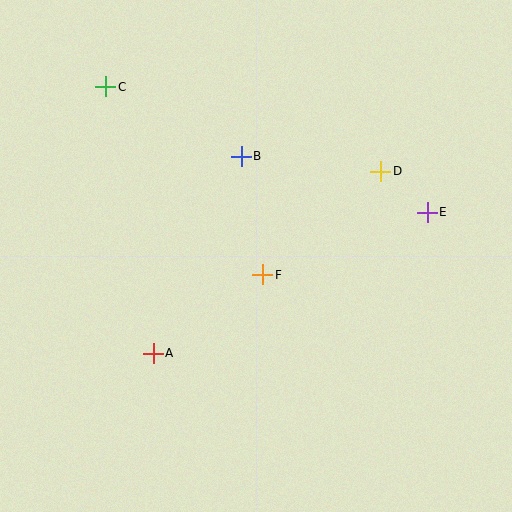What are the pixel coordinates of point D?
Point D is at (381, 172).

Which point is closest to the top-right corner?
Point D is closest to the top-right corner.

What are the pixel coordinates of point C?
Point C is at (106, 87).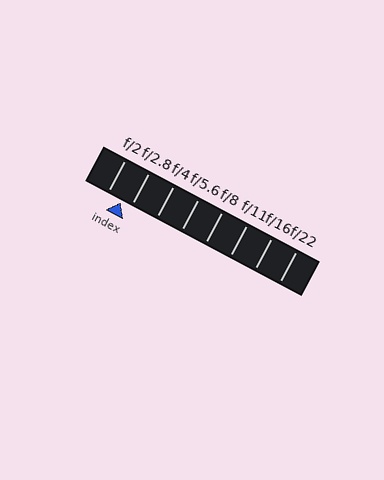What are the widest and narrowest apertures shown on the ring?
The widest aperture shown is f/2 and the narrowest is f/22.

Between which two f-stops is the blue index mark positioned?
The index mark is between f/2 and f/2.8.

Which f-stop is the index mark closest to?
The index mark is closest to f/2.8.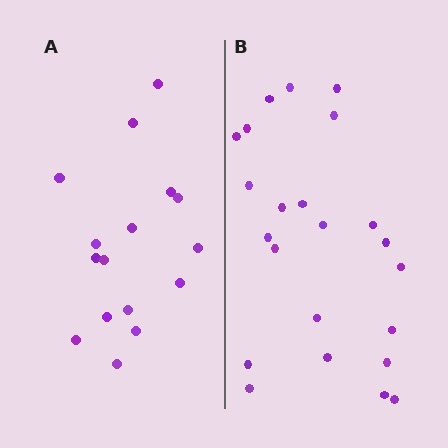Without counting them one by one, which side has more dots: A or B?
Region B (the right region) has more dots.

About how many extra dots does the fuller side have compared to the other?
Region B has roughly 8 or so more dots than region A.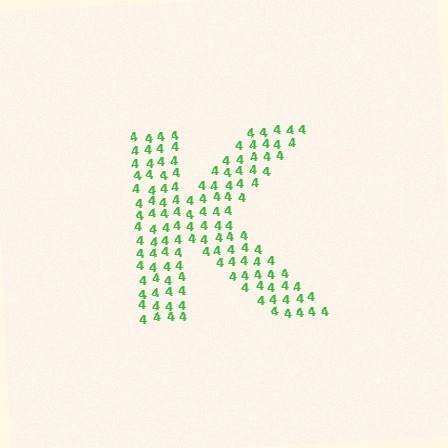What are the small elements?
The small elements are digit 4's.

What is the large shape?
The large shape is the letter K.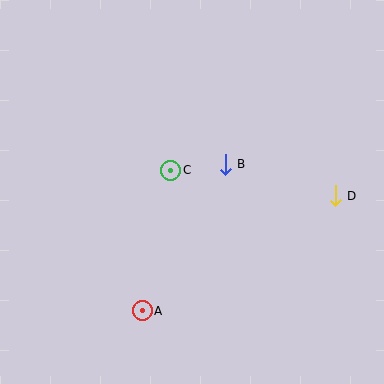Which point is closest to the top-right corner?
Point D is closest to the top-right corner.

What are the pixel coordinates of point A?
Point A is at (142, 311).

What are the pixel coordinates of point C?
Point C is at (171, 170).